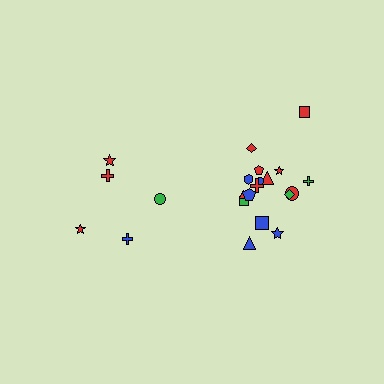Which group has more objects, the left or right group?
The right group.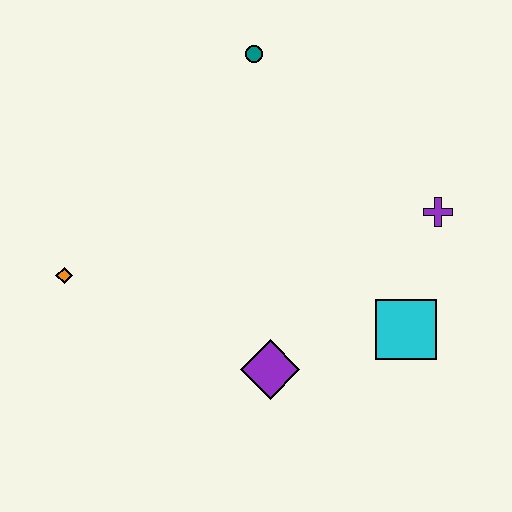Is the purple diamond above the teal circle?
No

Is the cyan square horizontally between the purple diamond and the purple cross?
Yes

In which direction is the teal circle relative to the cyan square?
The teal circle is above the cyan square.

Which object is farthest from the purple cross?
The orange diamond is farthest from the purple cross.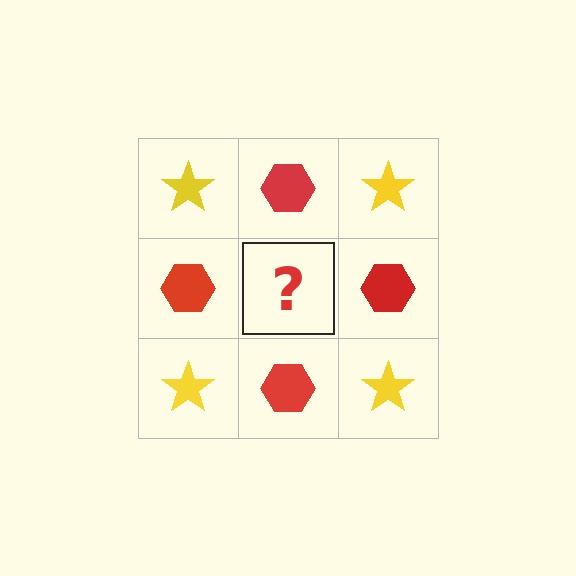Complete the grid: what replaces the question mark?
The question mark should be replaced with a yellow star.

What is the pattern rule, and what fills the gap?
The rule is that it alternates yellow star and red hexagon in a checkerboard pattern. The gap should be filled with a yellow star.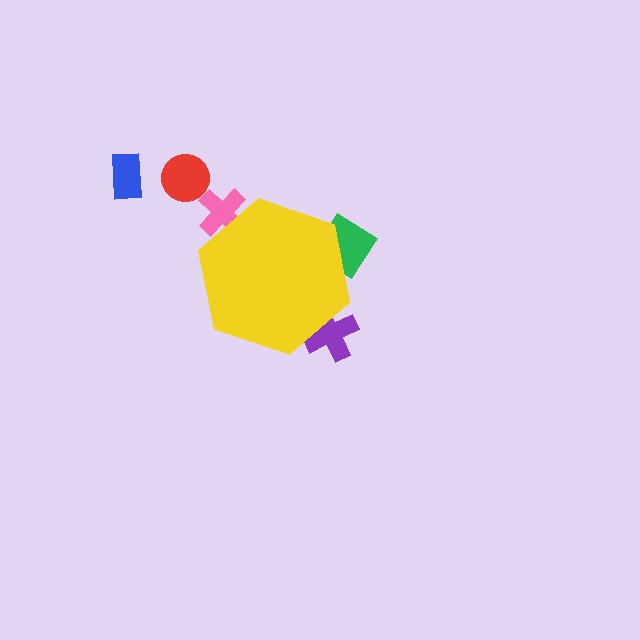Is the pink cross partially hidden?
Yes, the pink cross is partially hidden behind the yellow hexagon.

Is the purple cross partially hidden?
Yes, the purple cross is partially hidden behind the yellow hexagon.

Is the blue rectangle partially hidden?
No, the blue rectangle is fully visible.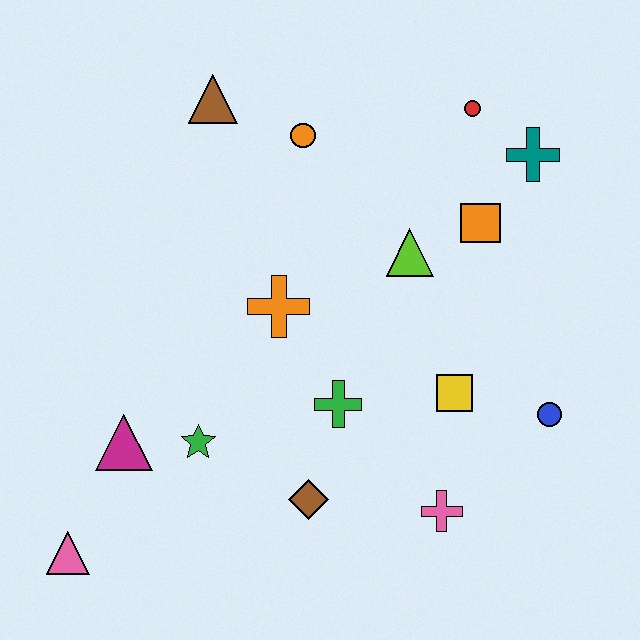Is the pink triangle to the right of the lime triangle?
No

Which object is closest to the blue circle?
The yellow square is closest to the blue circle.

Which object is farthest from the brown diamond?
The red circle is farthest from the brown diamond.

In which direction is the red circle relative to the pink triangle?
The red circle is above the pink triangle.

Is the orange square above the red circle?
No